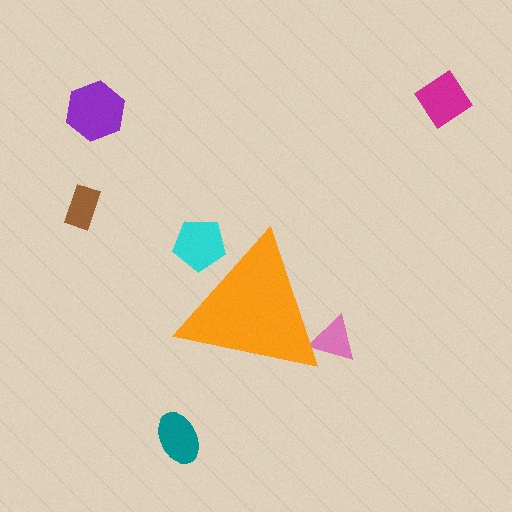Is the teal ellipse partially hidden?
No, the teal ellipse is fully visible.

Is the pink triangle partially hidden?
Yes, the pink triangle is partially hidden behind the orange triangle.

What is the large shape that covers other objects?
An orange triangle.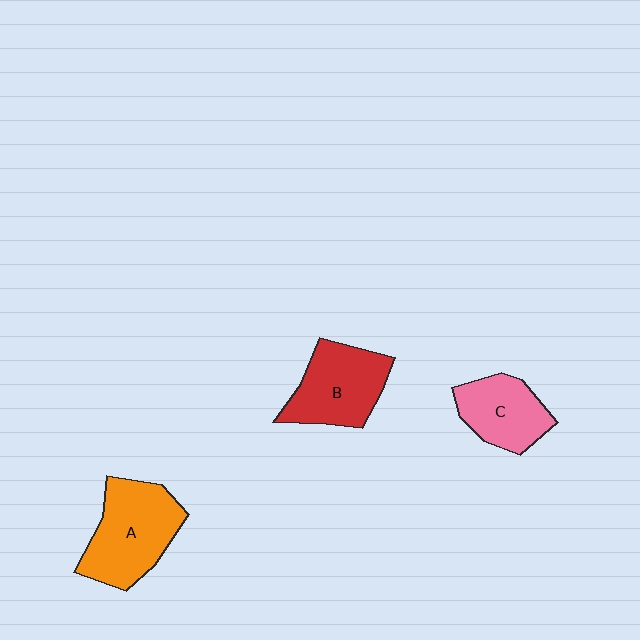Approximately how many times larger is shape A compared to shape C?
Approximately 1.4 times.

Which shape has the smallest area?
Shape C (pink).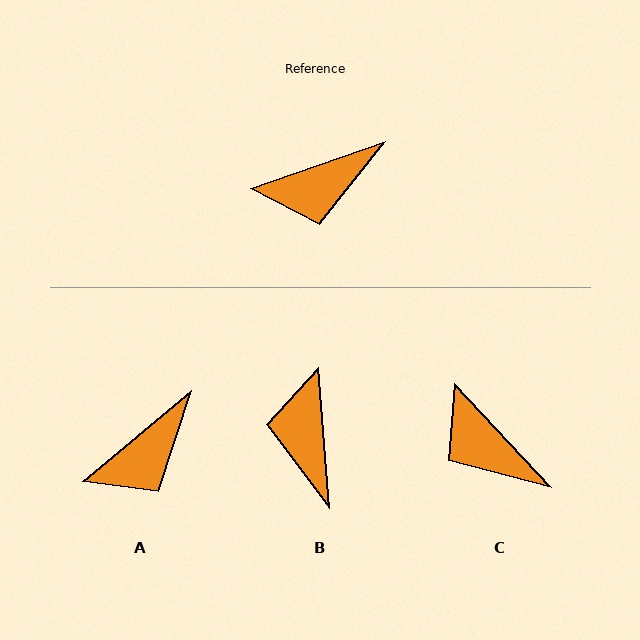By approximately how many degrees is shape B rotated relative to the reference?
Approximately 104 degrees clockwise.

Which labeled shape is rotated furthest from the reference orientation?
B, about 104 degrees away.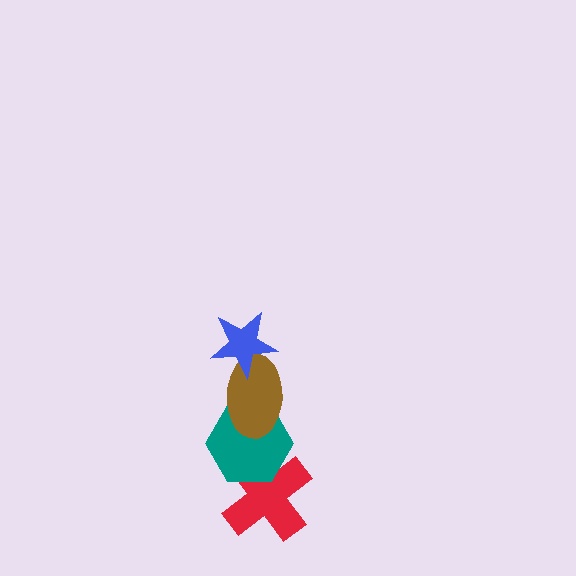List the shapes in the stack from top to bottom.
From top to bottom: the blue star, the brown ellipse, the teal hexagon, the red cross.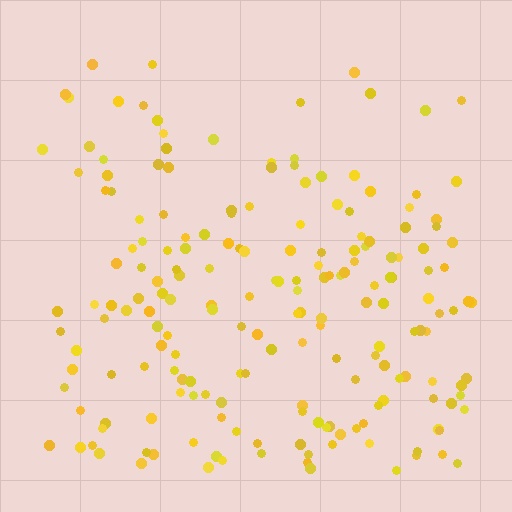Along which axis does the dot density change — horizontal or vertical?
Vertical.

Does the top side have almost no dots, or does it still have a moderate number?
Still a moderate number, just noticeably fewer than the bottom.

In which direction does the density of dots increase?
From top to bottom, with the bottom side densest.